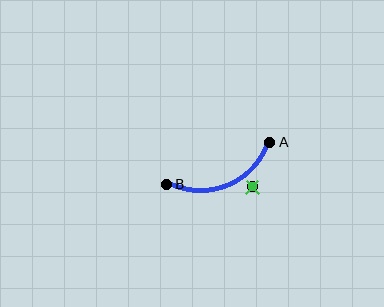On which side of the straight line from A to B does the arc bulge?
The arc bulges below the straight line connecting A and B.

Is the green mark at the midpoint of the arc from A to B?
No — the green mark does not lie on the arc at all. It sits slightly outside the curve.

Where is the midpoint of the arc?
The arc midpoint is the point on the curve farthest from the straight line joining A and B. It sits below that line.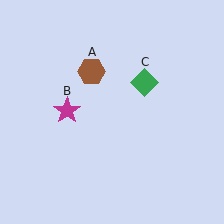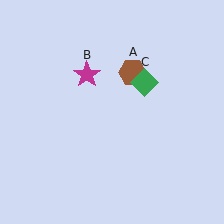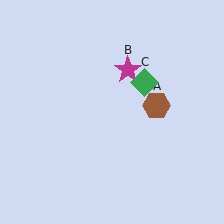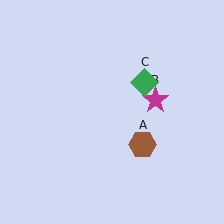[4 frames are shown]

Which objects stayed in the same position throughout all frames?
Green diamond (object C) remained stationary.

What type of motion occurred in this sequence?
The brown hexagon (object A), magenta star (object B) rotated clockwise around the center of the scene.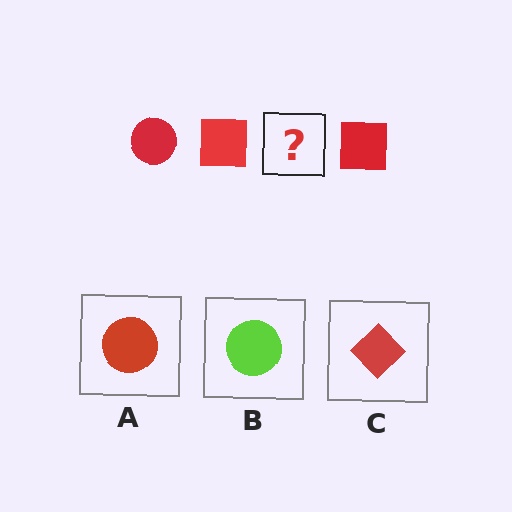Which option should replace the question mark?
Option A.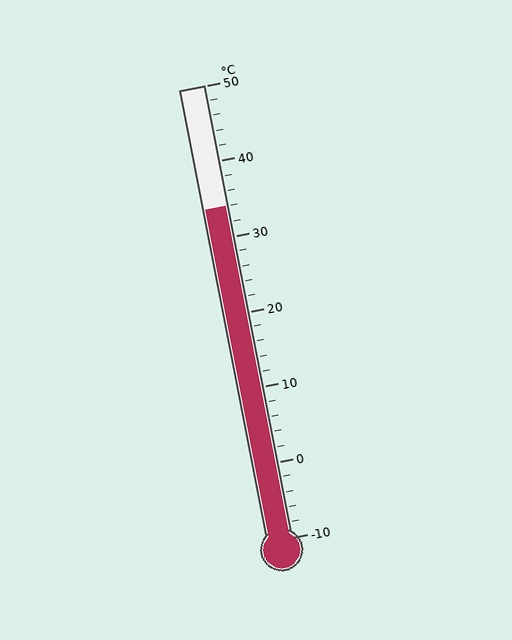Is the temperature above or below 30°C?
The temperature is above 30°C.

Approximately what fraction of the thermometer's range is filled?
The thermometer is filled to approximately 75% of its range.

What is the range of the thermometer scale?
The thermometer scale ranges from -10°C to 50°C.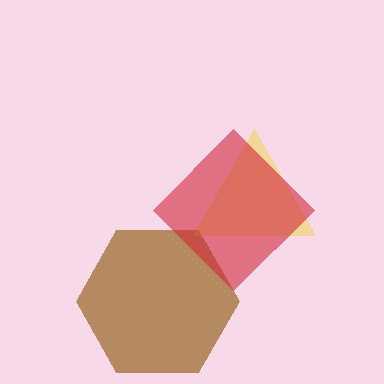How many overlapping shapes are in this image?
There are 3 overlapping shapes in the image.